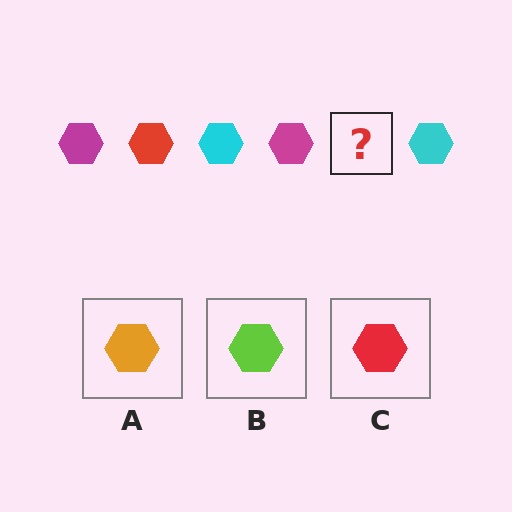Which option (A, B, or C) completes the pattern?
C.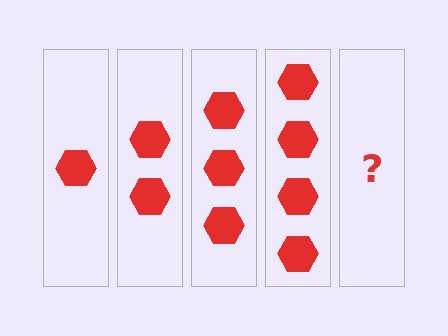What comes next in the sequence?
The next element should be 5 hexagons.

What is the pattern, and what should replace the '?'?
The pattern is that each step adds one more hexagon. The '?' should be 5 hexagons.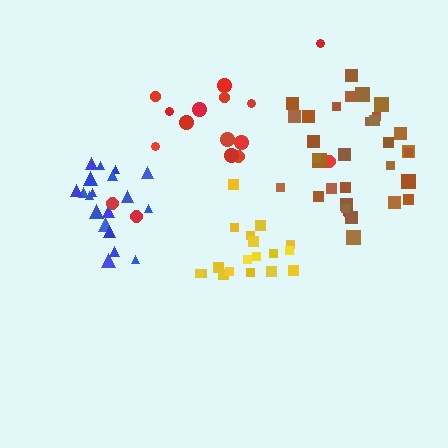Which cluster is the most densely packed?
Yellow.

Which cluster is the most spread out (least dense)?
Red.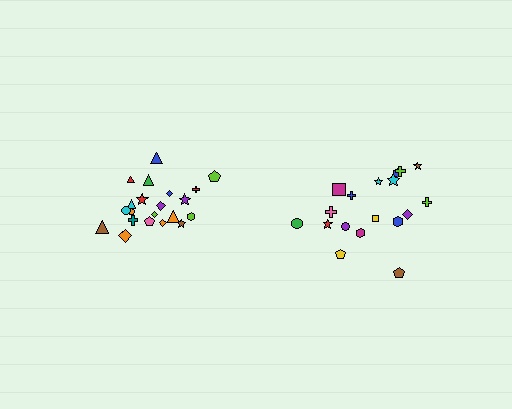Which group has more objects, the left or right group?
The left group.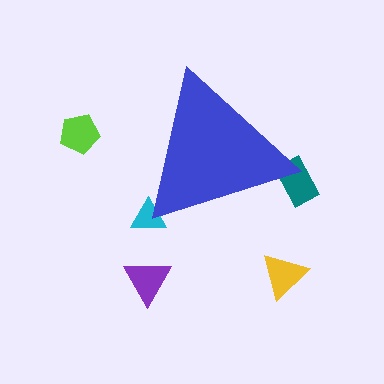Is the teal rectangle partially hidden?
Yes, the teal rectangle is partially hidden behind the blue triangle.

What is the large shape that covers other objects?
A blue triangle.